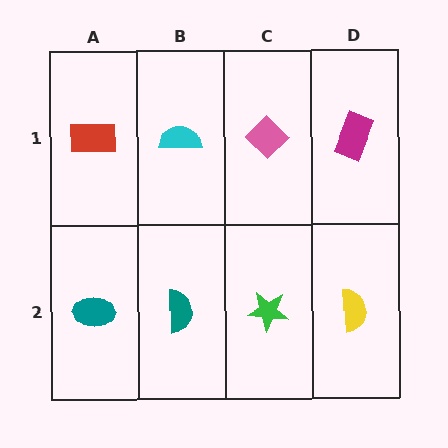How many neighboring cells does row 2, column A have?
2.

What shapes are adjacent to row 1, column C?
A green star (row 2, column C), a cyan semicircle (row 1, column B), a magenta rectangle (row 1, column D).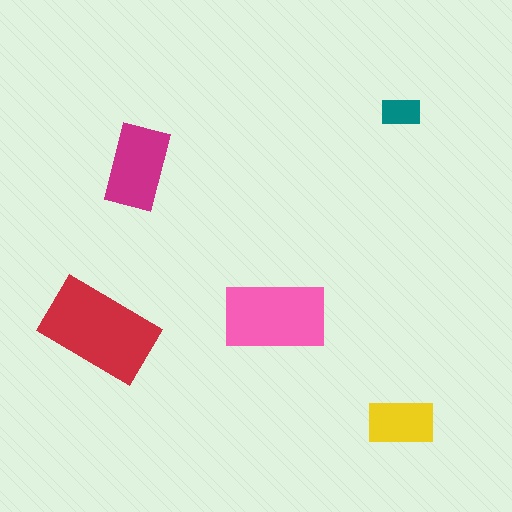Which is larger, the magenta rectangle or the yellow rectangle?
The magenta one.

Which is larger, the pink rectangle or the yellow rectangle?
The pink one.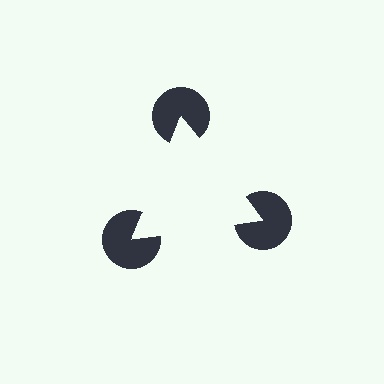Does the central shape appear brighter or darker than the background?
It typically appears slightly brighter than the background, even though no actual brightness change is drawn.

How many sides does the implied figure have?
3 sides.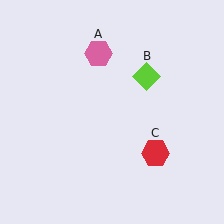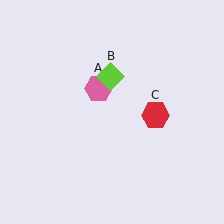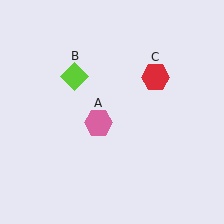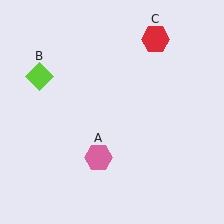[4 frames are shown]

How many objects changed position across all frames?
3 objects changed position: pink hexagon (object A), lime diamond (object B), red hexagon (object C).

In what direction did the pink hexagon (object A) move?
The pink hexagon (object A) moved down.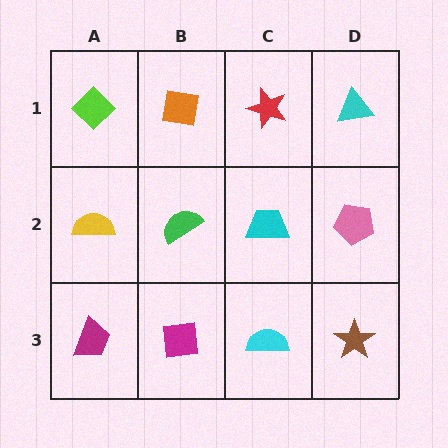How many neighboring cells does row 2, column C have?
4.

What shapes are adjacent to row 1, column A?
A yellow semicircle (row 2, column A), an orange square (row 1, column B).